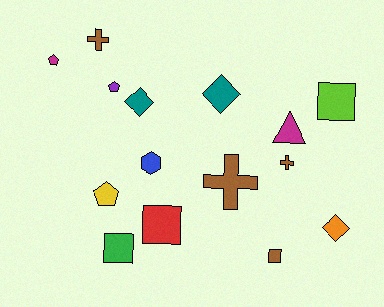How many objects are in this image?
There are 15 objects.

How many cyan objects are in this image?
There are no cyan objects.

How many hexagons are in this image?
There is 1 hexagon.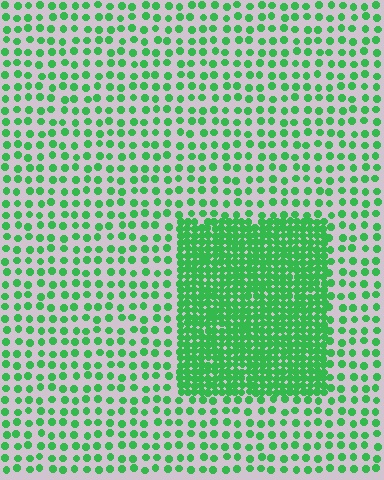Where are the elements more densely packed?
The elements are more densely packed inside the rectangle boundary.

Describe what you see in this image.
The image contains small green elements arranged at two different densities. A rectangle-shaped region is visible where the elements are more densely packed than the surrounding area.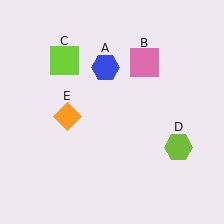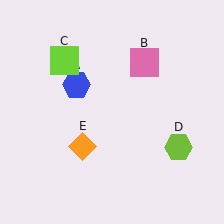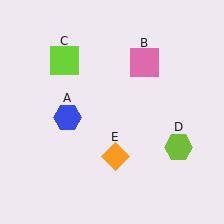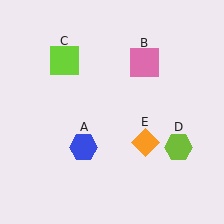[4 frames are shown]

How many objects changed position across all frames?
2 objects changed position: blue hexagon (object A), orange diamond (object E).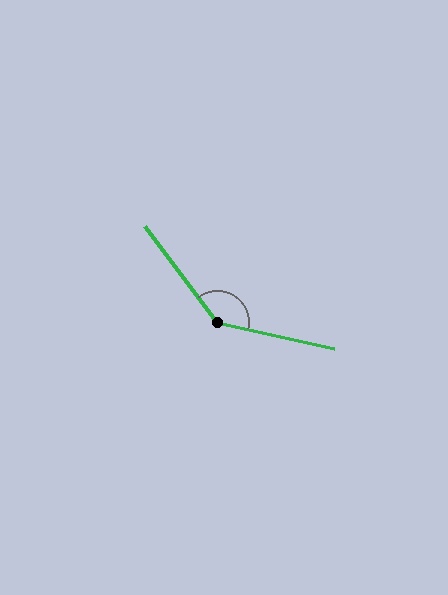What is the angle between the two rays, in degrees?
Approximately 139 degrees.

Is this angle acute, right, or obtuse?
It is obtuse.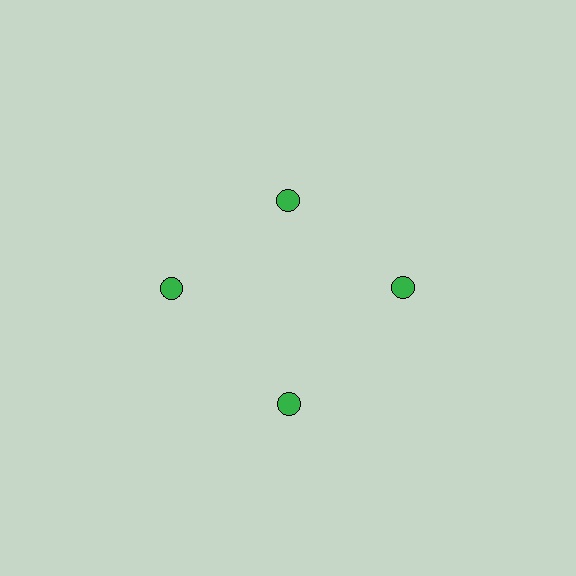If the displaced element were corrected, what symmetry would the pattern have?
It would have 4-fold rotational symmetry — the pattern would map onto itself every 90 degrees.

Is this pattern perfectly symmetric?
No. The 4 green circles are arranged in a ring, but one element near the 12 o'clock position is pulled inward toward the center, breaking the 4-fold rotational symmetry.